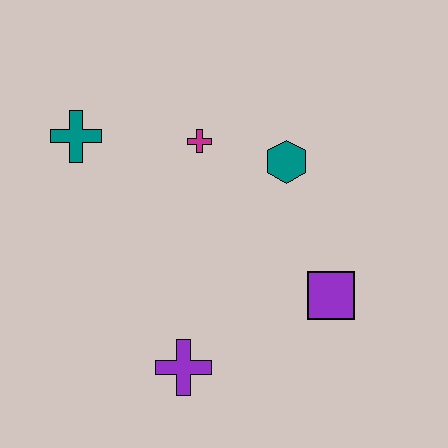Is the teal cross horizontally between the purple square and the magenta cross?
No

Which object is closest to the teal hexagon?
The magenta cross is closest to the teal hexagon.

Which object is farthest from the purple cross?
The teal cross is farthest from the purple cross.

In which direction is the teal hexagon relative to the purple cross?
The teal hexagon is above the purple cross.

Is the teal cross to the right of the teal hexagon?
No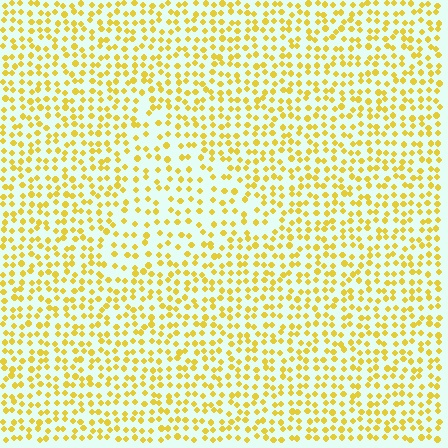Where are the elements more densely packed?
The elements are more densely packed outside the triangle boundary.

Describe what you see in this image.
The image contains small yellow elements arranged at two different densities. A triangle-shaped region is visible where the elements are less densely packed than the surrounding area.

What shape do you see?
I see a triangle.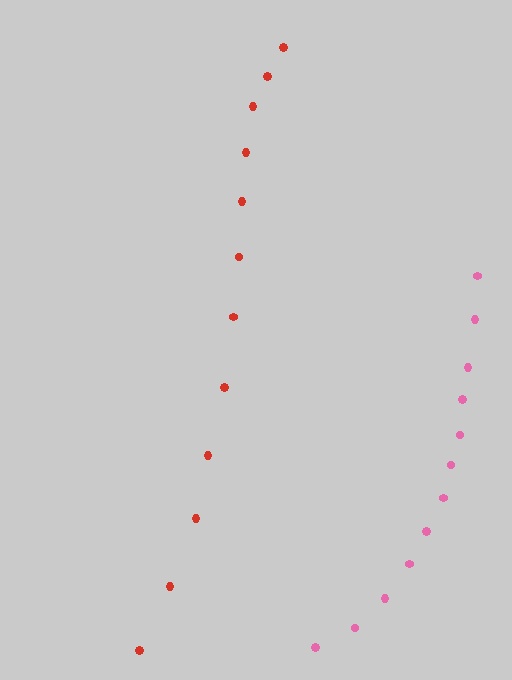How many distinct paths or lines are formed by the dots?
There are 2 distinct paths.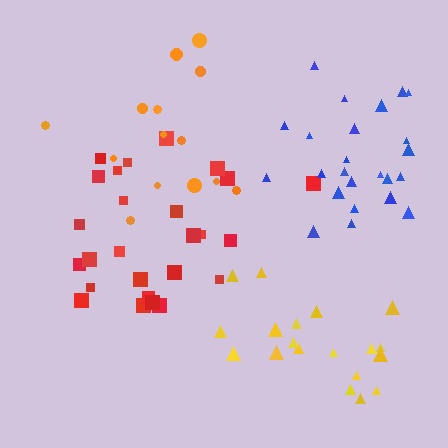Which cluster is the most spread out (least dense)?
Orange.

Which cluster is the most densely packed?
Blue.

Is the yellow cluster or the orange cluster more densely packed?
Yellow.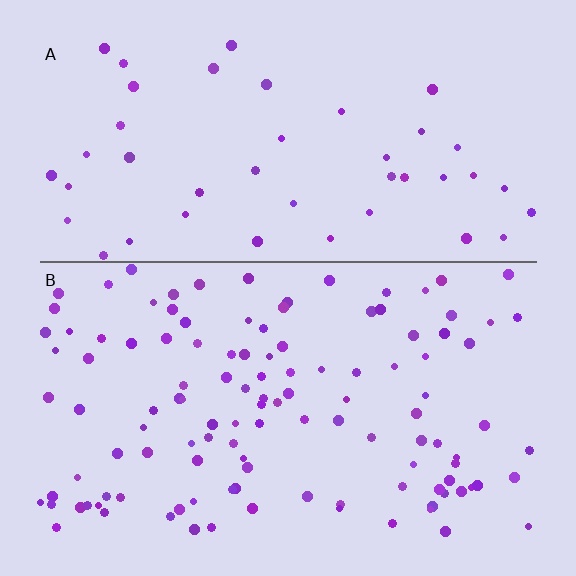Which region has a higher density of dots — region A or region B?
B (the bottom).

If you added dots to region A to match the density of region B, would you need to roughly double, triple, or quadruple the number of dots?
Approximately triple.